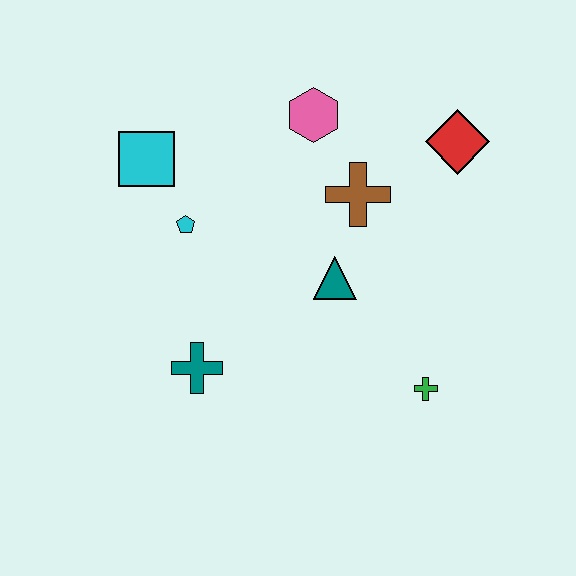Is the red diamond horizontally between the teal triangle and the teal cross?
No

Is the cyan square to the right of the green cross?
No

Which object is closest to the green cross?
The teal triangle is closest to the green cross.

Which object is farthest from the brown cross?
The teal cross is farthest from the brown cross.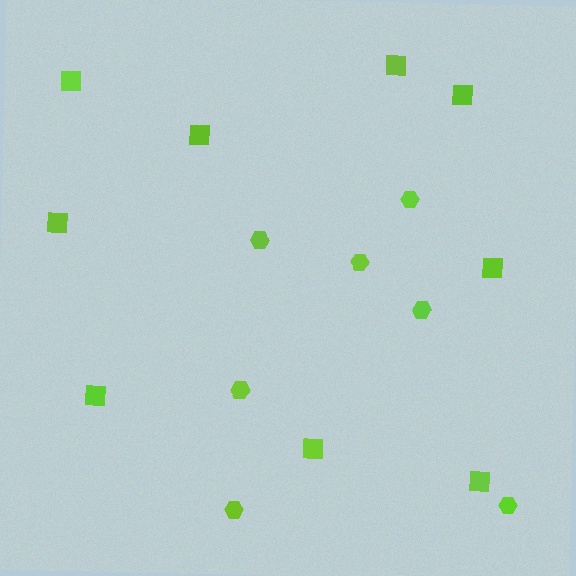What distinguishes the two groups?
There are 2 groups: one group of squares (9) and one group of hexagons (7).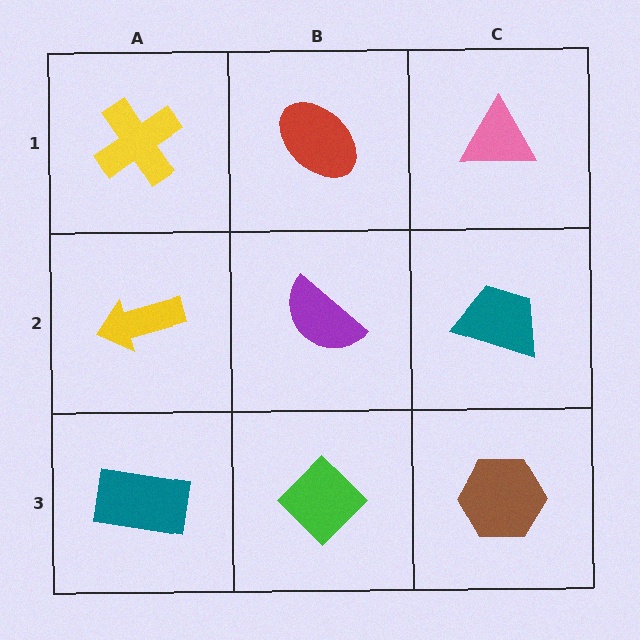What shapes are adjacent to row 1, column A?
A yellow arrow (row 2, column A), a red ellipse (row 1, column B).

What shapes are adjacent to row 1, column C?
A teal trapezoid (row 2, column C), a red ellipse (row 1, column B).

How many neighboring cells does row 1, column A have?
2.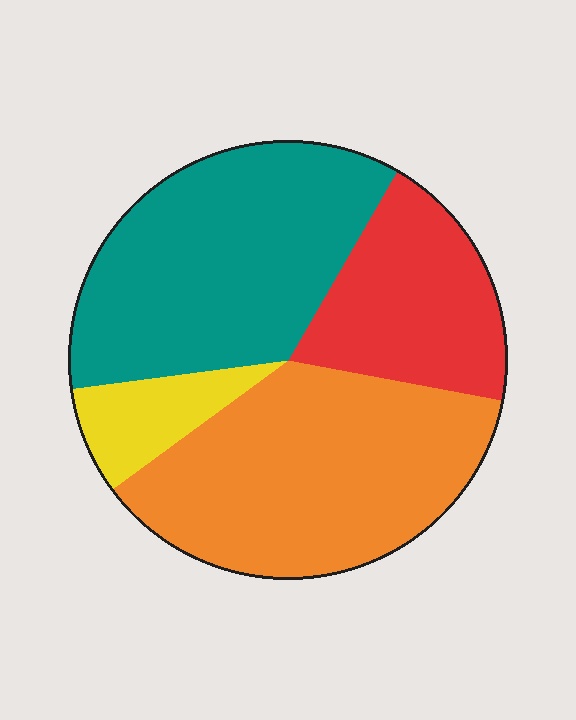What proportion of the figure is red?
Red covers around 20% of the figure.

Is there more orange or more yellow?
Orange.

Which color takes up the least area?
Yellow, at roughly 10%.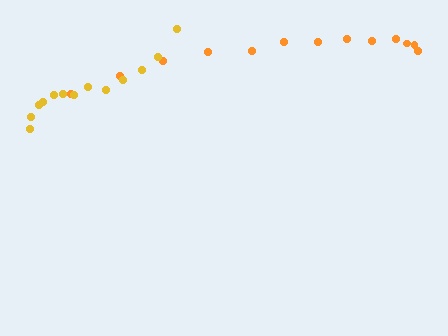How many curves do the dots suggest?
There are 2 distinct paths.